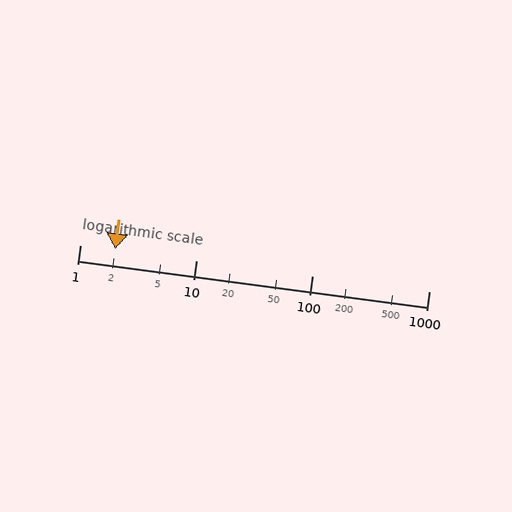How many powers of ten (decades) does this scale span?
The scale spans 3 decades, from 1 to 1000.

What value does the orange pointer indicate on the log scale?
The pointer indicates approximately 2.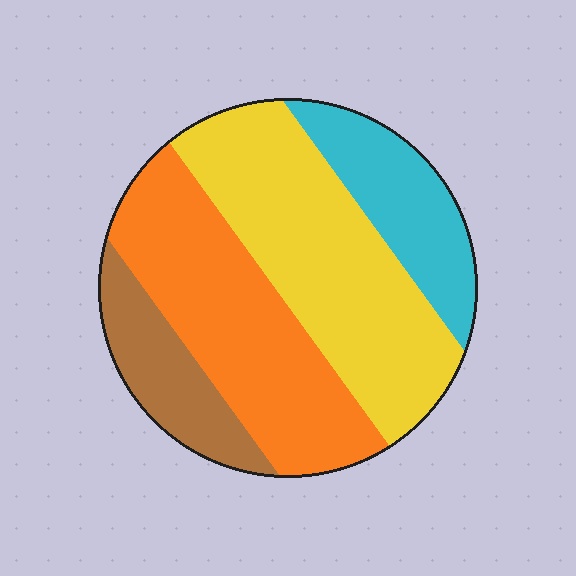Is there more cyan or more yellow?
Yellow.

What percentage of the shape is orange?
Orange takes up about one third (1/3) of the shape.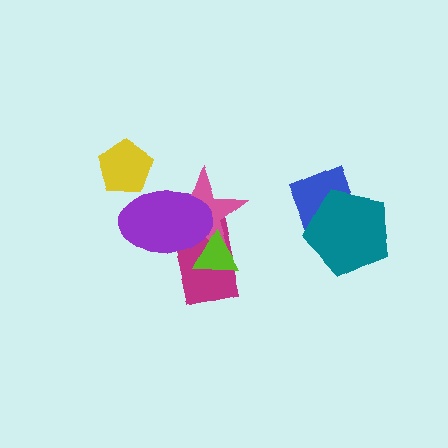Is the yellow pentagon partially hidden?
Yes, it is partially covered by another shape.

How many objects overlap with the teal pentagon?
1 object overlaps with the teal pentagon.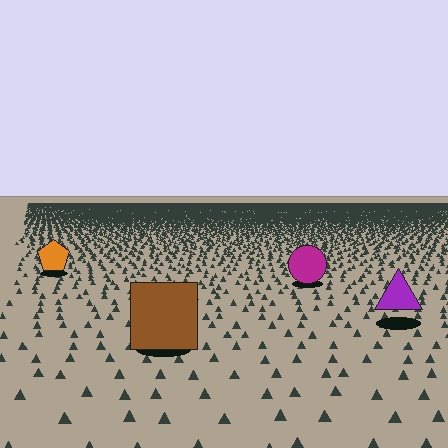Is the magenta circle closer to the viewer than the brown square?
No. The brown square is closer — you can tell from the texture gradient: the ground texture is coarser near it.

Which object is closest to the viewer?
The brown square is closest. The texture marks near it are larger and more spread out.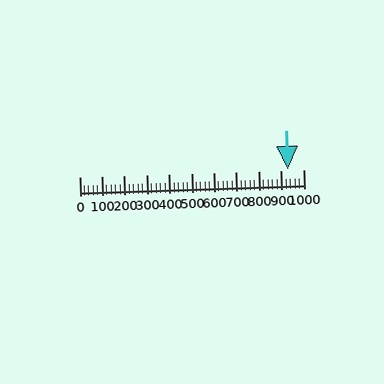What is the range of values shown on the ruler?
The ruler shows values from 0 to 1000.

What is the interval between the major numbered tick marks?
The major tick marks are spaced 100 units apart.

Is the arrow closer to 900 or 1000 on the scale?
The arrow is closer to 900.